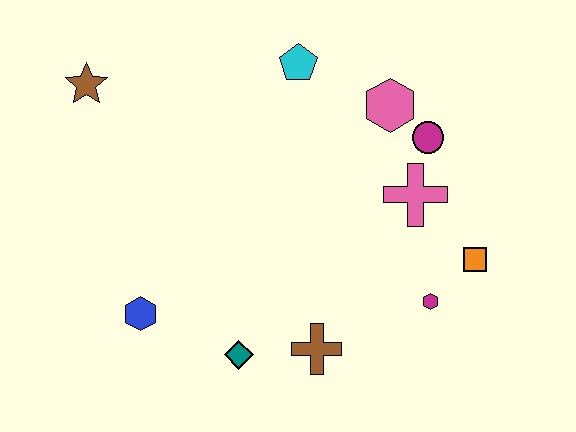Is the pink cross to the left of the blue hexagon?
No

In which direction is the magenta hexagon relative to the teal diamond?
The magenta hexagon is to the right of the teal diamond.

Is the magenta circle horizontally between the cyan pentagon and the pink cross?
No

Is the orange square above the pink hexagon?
No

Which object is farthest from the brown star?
The orange square is farthest from the brown star.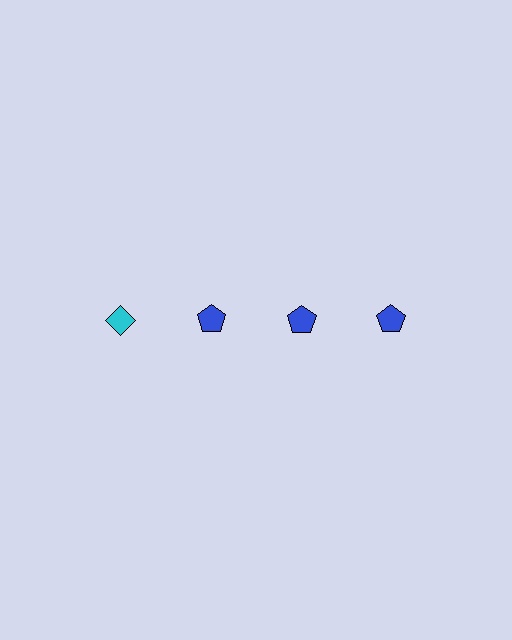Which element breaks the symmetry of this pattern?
The cyan diamond in the top row, leftmost column breaks the symmetry. All other shapes are blue pentagons.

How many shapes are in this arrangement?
There are 4 shapes arranged in a grid pattern.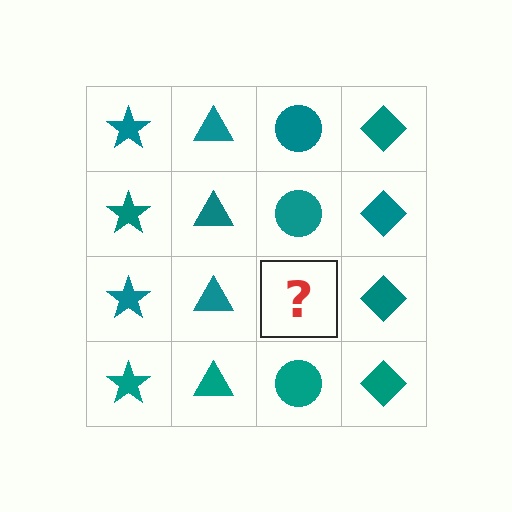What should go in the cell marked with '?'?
The missing cell should contain a teal circle.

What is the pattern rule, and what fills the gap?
The rule is that each column has a consistent shape. The gap should be filled with a teal circle.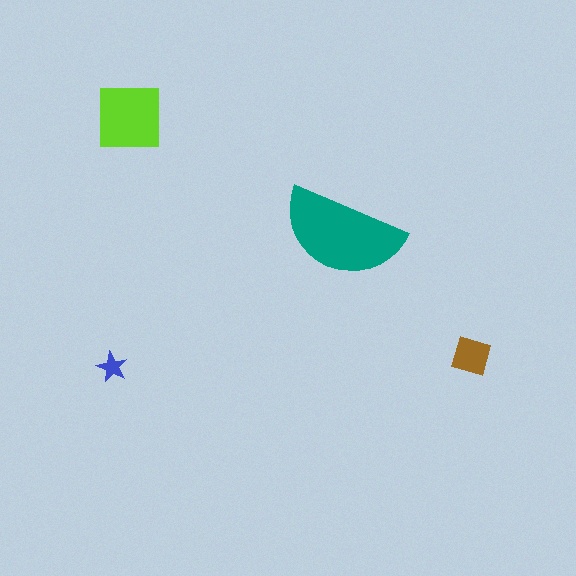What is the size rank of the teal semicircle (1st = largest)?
1st.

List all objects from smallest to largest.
The blue star, the brown diamond, the lime square, the teal semicircle.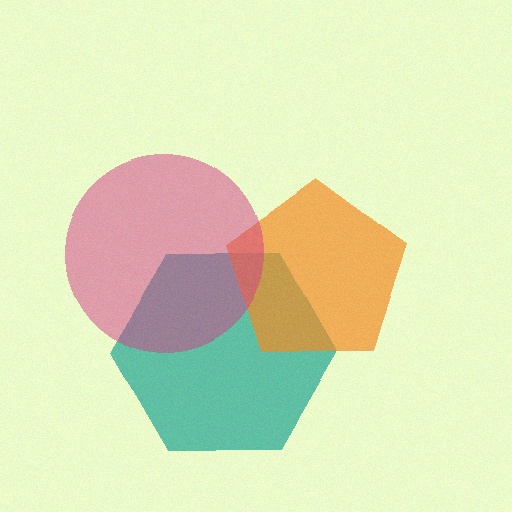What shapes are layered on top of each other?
The layered shapes are: a teal hexagon, an orange pentagon, a magenta circle.